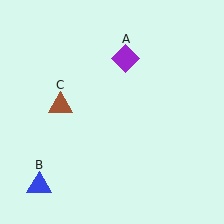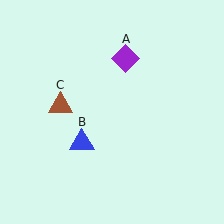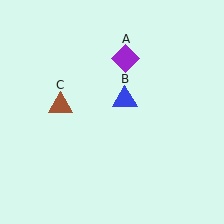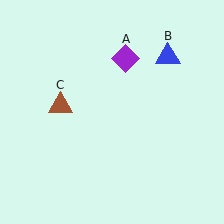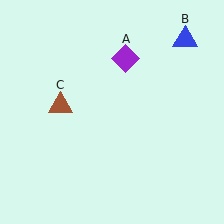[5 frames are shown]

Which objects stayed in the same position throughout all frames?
Purple diamond (object A) and brown triangle (object C) remained stationary.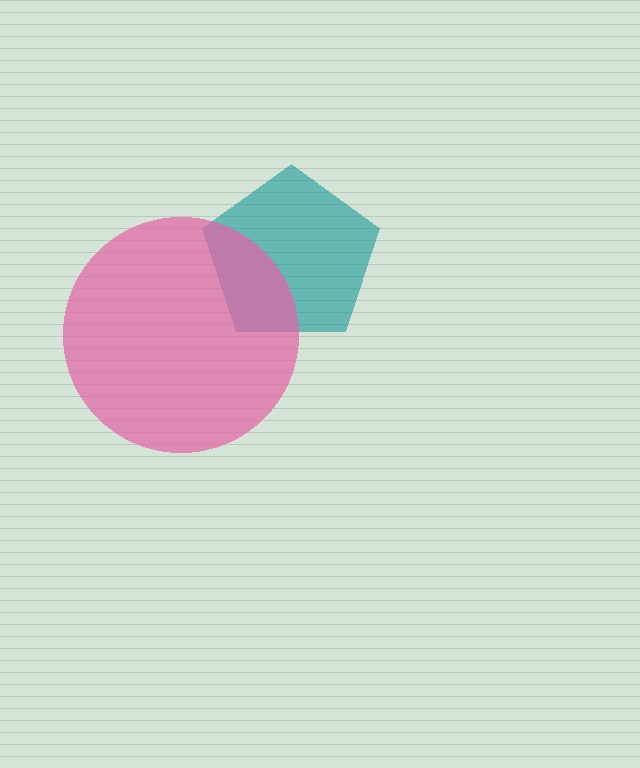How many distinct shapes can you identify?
There are 2 distinct shapes: a teal pentagon, a pink circle.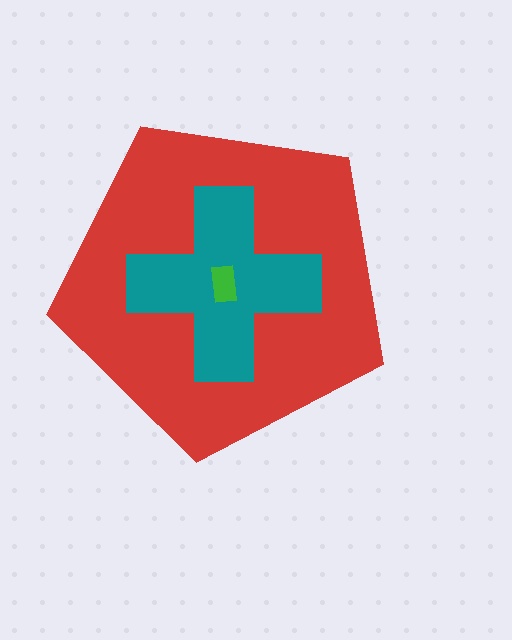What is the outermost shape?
The red pentagon.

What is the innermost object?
The green rectangle.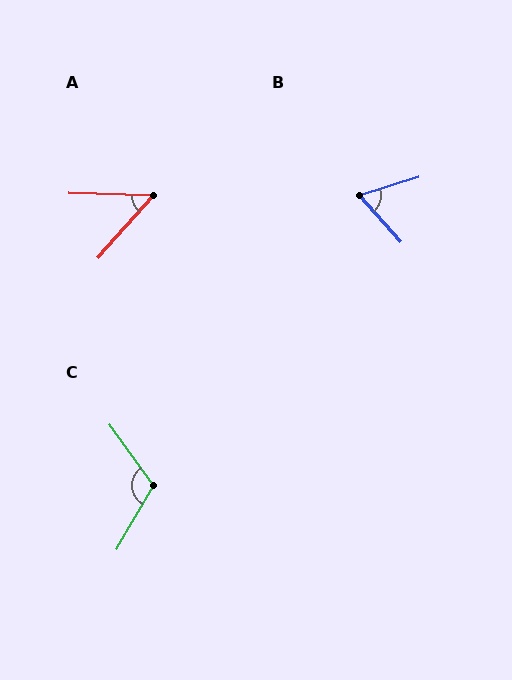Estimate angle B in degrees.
Approximately 65 degrees.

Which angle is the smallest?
A, at approximately 50 degrees.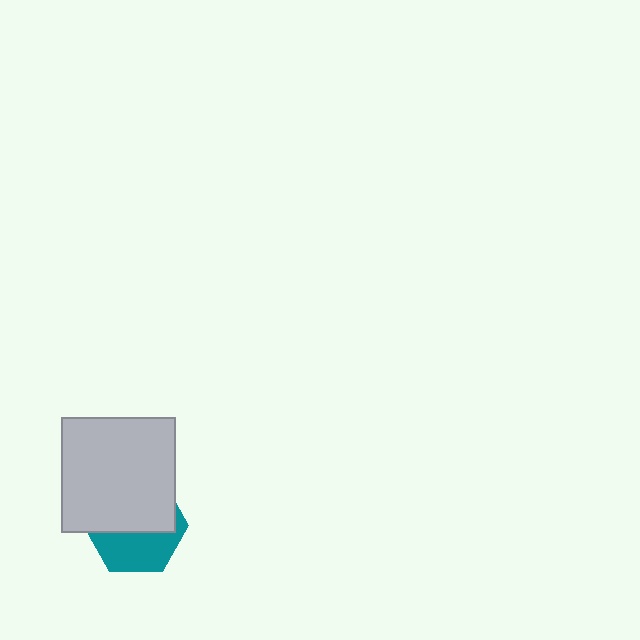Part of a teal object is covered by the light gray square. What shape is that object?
It is a hexagon.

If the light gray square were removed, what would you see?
You would see the complete teal hexagon.